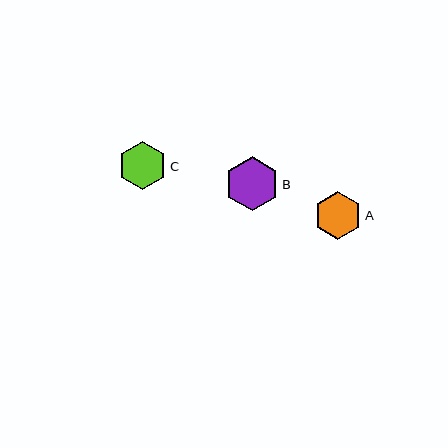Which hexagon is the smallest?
Hexagon A is the smallest with a size of approximately 48 pixels.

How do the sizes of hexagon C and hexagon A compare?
Hexagon C and hexagon A are approximately the same size.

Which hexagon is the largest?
Hexagon B is the largest with a size of approximately 54 pixels.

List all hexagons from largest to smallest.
From largest to smallest: B, C, A.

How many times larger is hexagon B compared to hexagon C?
Hexagon B is approximately 1.1 times the size of hexagon C.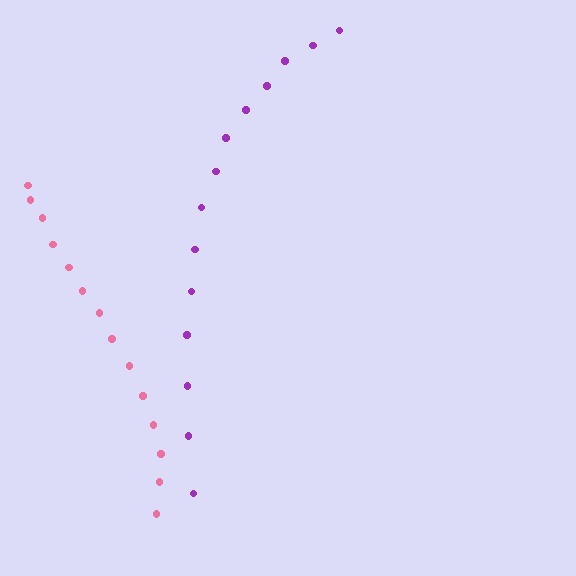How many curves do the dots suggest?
There are 2 distinct paths.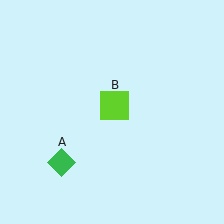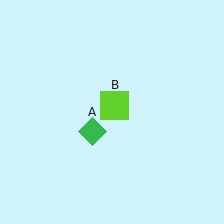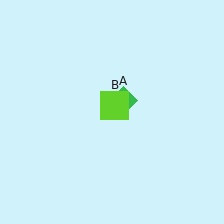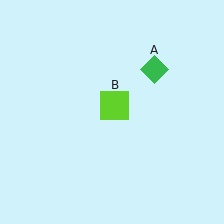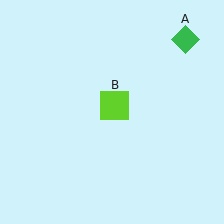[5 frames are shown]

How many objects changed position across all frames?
1 object changed position: green diamond (object A).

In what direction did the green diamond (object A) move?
The green diamond (object A) moved up and to the right.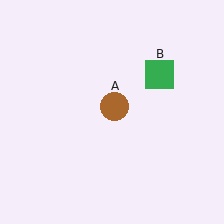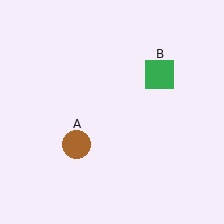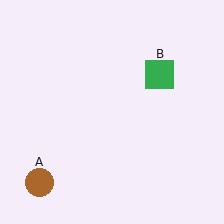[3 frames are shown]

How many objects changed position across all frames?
1 object changed position: brown circle (object A).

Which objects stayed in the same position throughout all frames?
Green square (object B) remained stationary.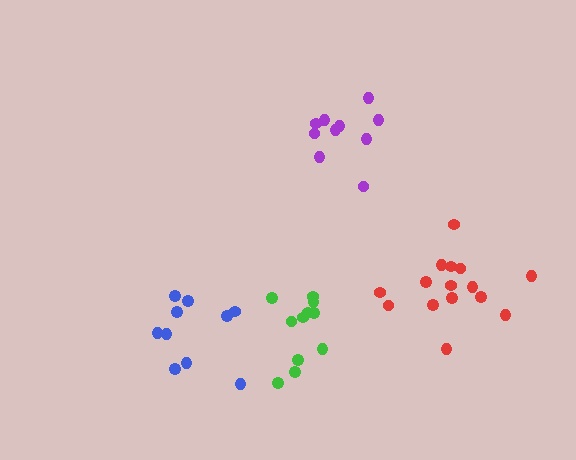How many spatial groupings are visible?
There are 4 spatial groupings.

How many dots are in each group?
Group 1: 10 dots, Group 2: 10 dots, Group 3: 15 dots, Group 4: 11 dots (46 total).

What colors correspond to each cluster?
The clusters are colored: blue, purple, red, green.